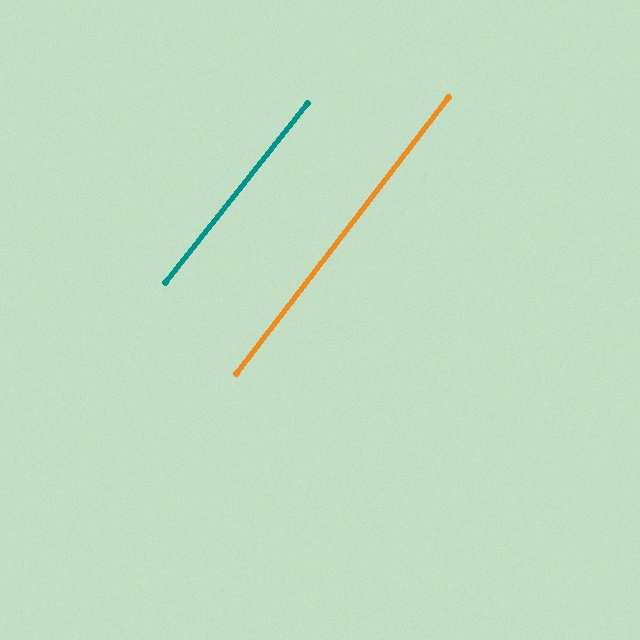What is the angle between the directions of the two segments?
Approximately 1 degree.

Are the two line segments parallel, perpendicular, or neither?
Parallel — their directions differ by only 0.9°.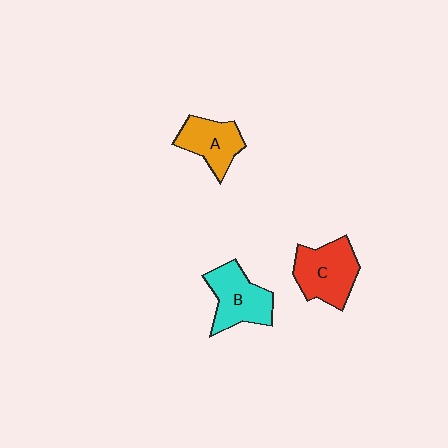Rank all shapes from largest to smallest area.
From largest to smallest: C (red), B (cyan), A (orange).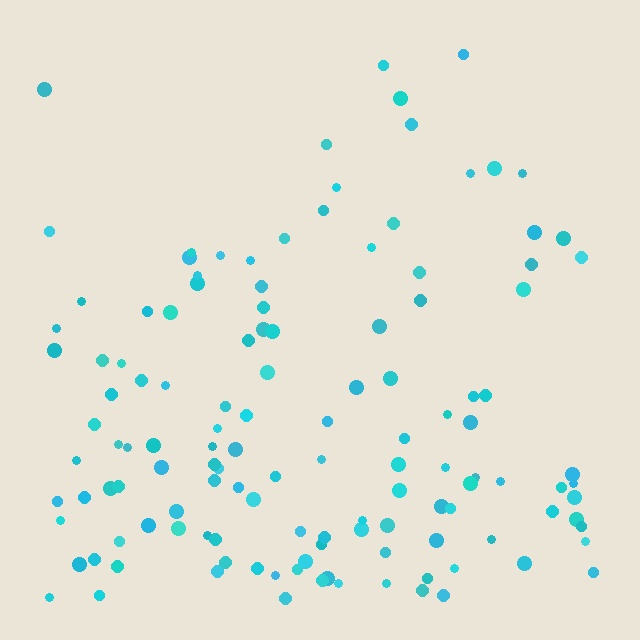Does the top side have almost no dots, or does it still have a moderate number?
Still a moderate number, just noticeably fewer than the bottom.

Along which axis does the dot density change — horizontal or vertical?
Vertical.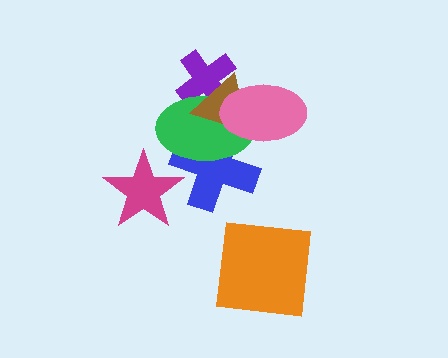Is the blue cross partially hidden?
Yes, it is partially covered by another shape.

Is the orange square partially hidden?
No, no other shape covers it.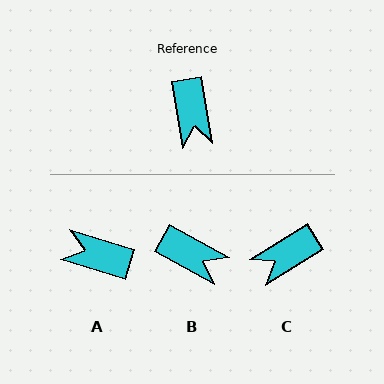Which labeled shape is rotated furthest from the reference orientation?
A, about 116 degrees away.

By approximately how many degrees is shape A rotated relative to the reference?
Approximately 116 degrees clockwise.